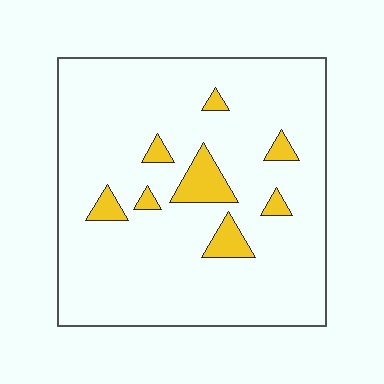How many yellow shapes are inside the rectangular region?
8.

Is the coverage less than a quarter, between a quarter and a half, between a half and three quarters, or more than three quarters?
Less than a quarter.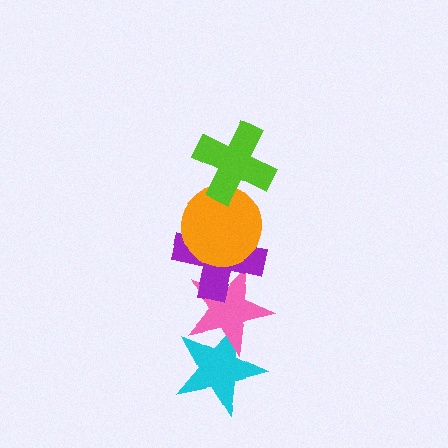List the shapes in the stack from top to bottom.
From top to bottom: the lime cross, the orange circle, the purple cross, the pink star, the cyan star.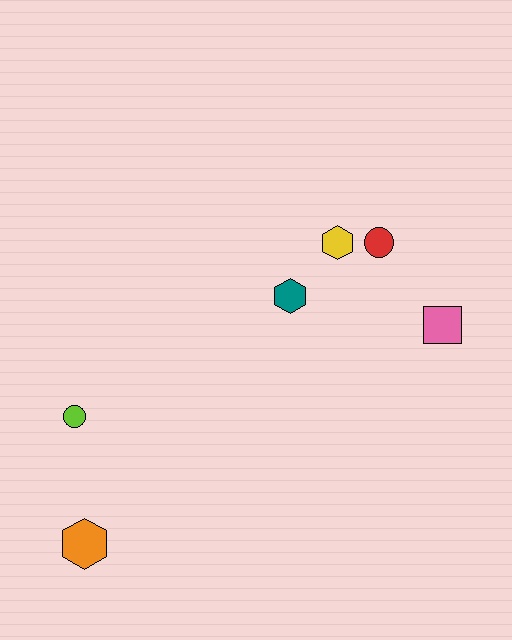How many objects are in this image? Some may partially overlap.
There are 6 objects.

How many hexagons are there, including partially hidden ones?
There are 3 hexagons.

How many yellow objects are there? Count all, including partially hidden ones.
There is 1 yellow object.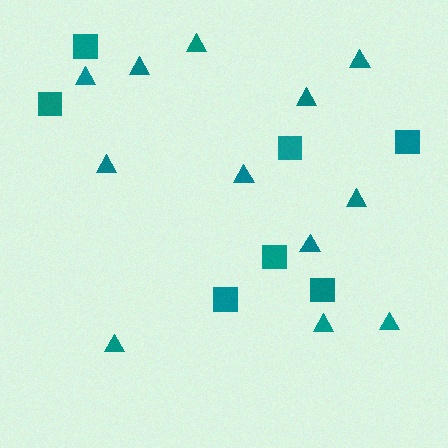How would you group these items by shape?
There are 2 groups: one group of triangles (12) and one group of squares (7).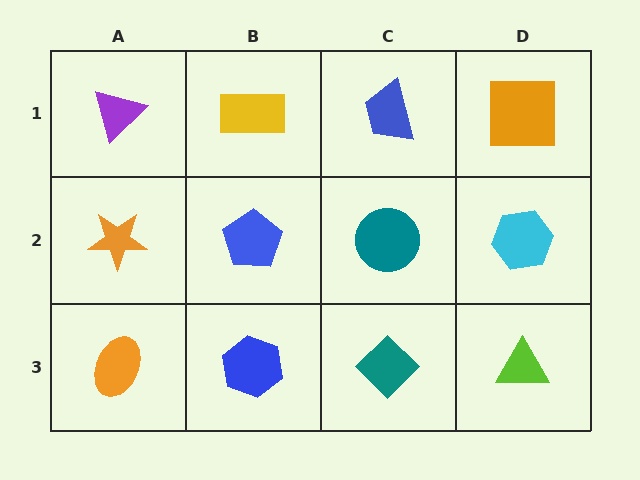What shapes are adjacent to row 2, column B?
A yellow rectangle (row 1, column B), a blue hexagon (row 3, column B), an orange star (row 2, column A), a teal circle (row 2, column C).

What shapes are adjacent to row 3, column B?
A blue pentagon (row 2, column B), an orange ellipse (row 3, column A), a teal diamond (row 3, column C).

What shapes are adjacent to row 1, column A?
An orange star (row 2, column A), a yellow rectangle (row 1, column B).